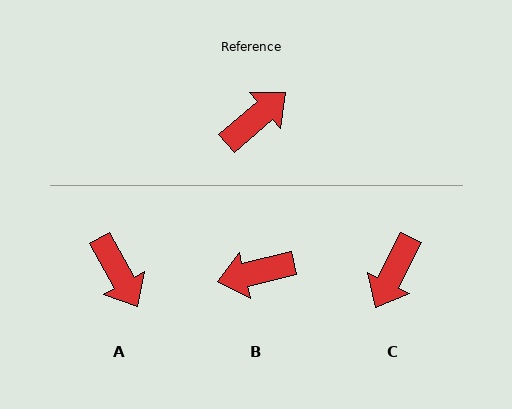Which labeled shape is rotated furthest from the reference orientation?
C, about 158 degrees away.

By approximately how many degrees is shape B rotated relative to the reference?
Approximately 153 degrees counter-clockwise.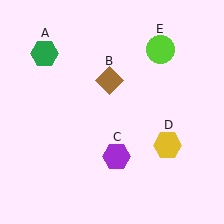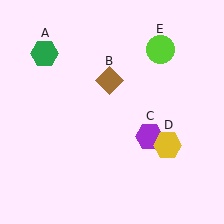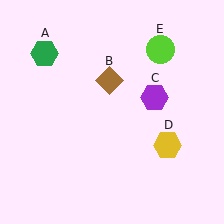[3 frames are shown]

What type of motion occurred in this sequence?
The purple hexagon (object C) rotated counterclockwise around the center of the scene.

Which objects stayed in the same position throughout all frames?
Green hexagon (object A) and brown diamond (object B) and yellow hexagon (object D) and lime circle (object E) remained stationary.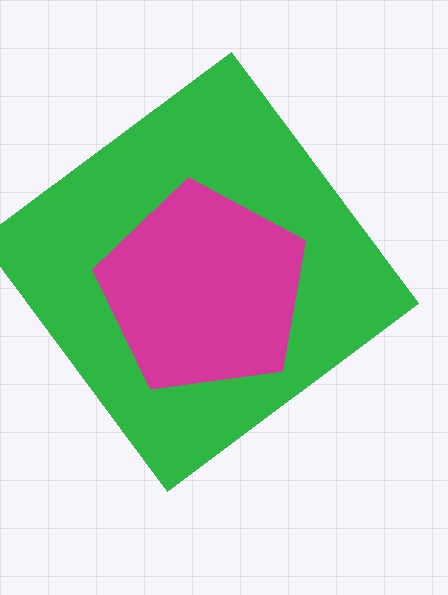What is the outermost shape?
The green diamond.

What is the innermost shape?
The magenta pentagon.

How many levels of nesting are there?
2.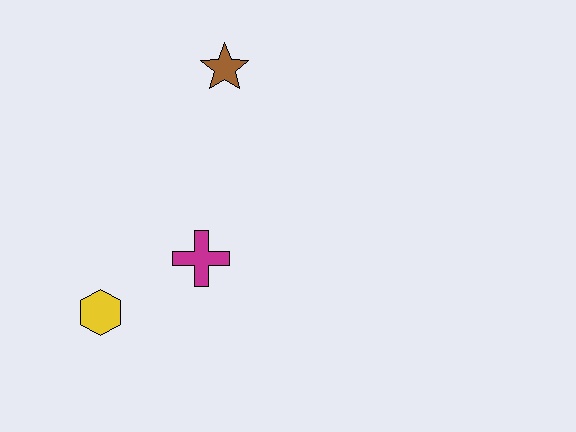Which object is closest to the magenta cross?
The yellow hexagon is closest to the magenta cross.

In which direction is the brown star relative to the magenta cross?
The brown star is above the magenta cross.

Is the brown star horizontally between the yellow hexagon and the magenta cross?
No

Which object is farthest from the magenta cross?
The brown star is farthest from the magenta cross.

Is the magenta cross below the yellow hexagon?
No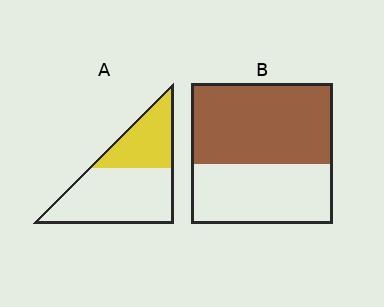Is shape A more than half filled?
No.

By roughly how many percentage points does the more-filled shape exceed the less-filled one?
By roughly 20 percentage points (B over A).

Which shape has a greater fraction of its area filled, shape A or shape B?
Shape B.